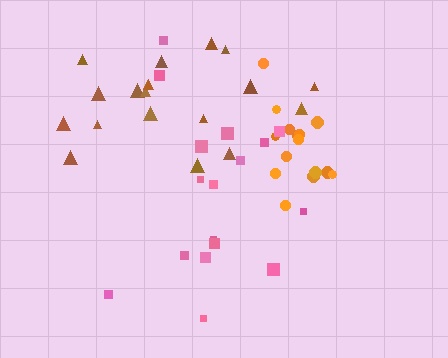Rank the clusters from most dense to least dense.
orange, pink, brown.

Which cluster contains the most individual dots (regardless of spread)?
Brown (20).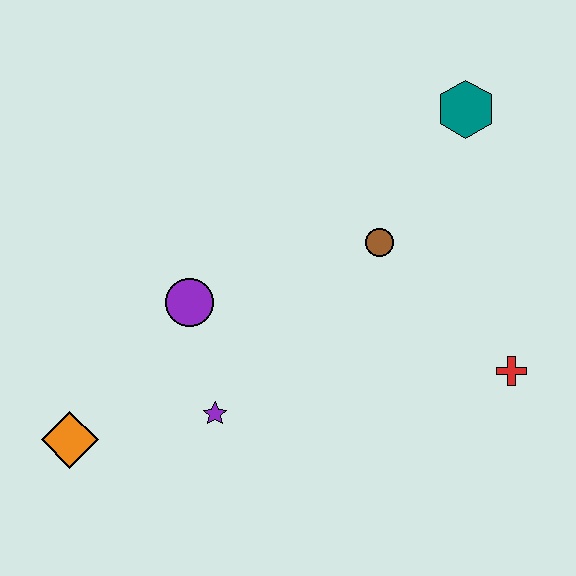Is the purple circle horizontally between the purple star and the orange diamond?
Yes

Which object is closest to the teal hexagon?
The brown circle is closest to the teal hexagon.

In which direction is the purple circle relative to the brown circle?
The purple circle is to the left of the brown circle.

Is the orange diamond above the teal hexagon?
No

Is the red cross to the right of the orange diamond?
Yes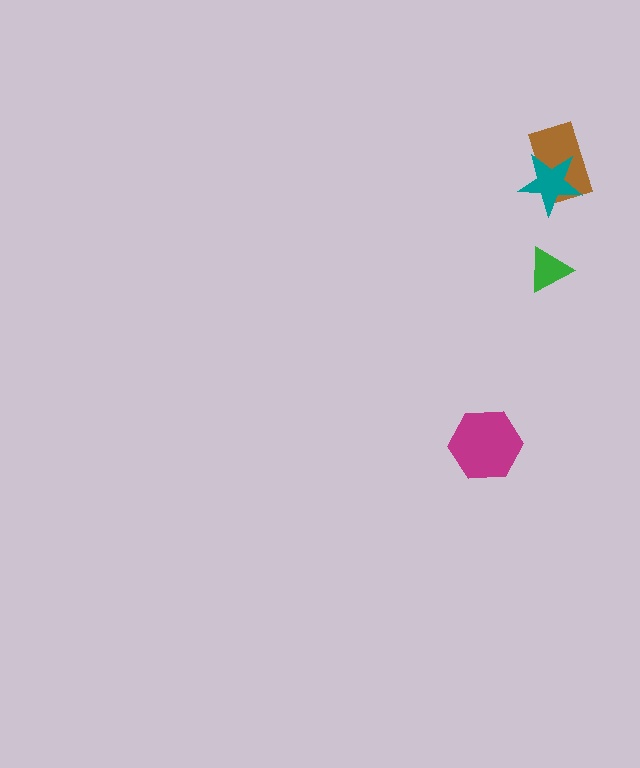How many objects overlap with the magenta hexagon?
0 objects overlap with the magenta hexagon.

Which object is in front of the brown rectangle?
The teal star is in front of the brown rectangle.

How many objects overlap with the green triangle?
0 objects overlap with the green triangle.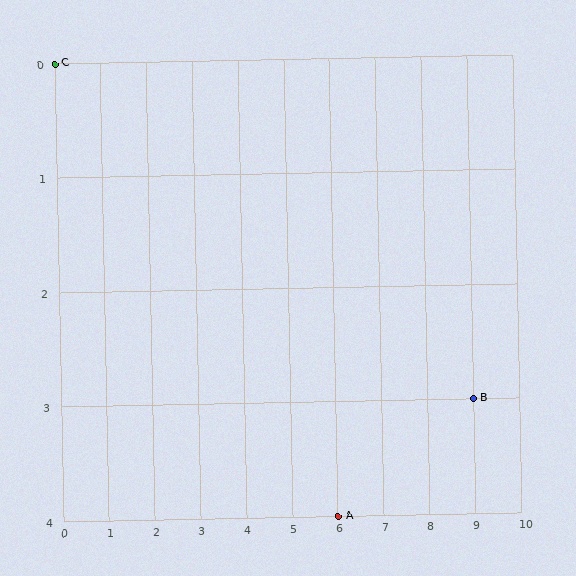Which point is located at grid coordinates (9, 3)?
Point B is at (9, 3).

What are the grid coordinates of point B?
Point B is at grid coordinates (9, 3).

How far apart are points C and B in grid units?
Points C and B are 9 columns and 3 rows apart (about 9.5 grid units diagonally).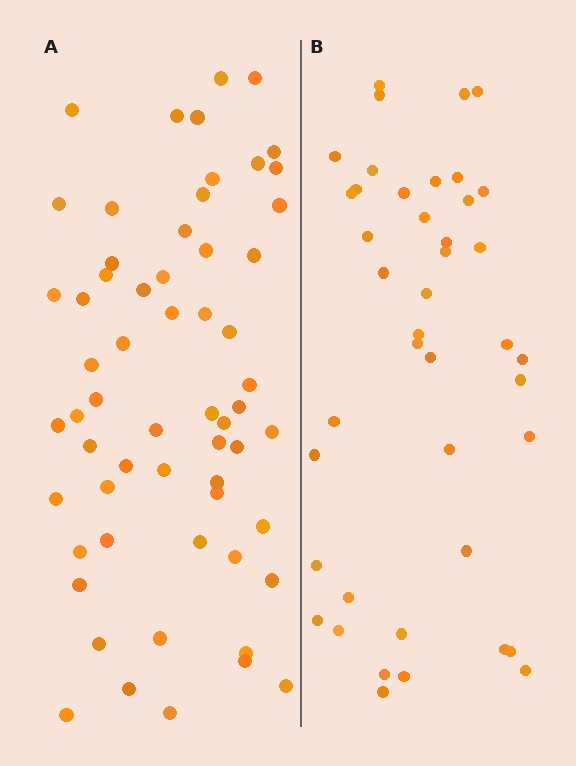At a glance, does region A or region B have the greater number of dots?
Region A (the left region) has more dots.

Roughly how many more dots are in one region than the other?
Region A has approximately 20 more dots than region B.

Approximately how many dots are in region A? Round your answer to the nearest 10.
About 60 dots.